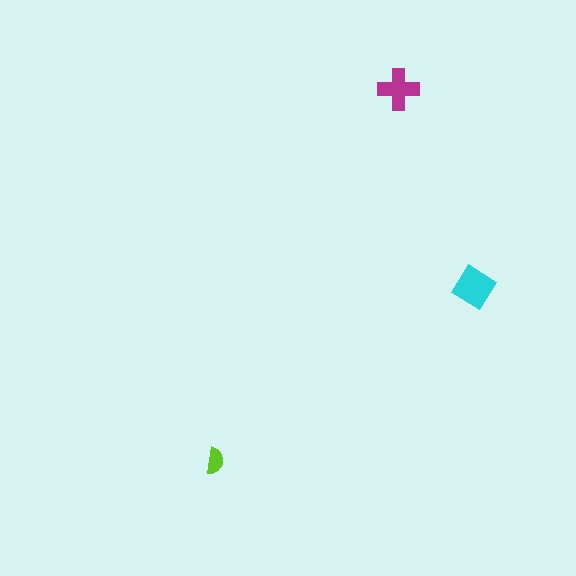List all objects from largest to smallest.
The cyan diamond, the magenta cross, the lime semicircle.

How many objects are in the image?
There are 3 objects in the image.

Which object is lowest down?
The lime semicircle is bottommost.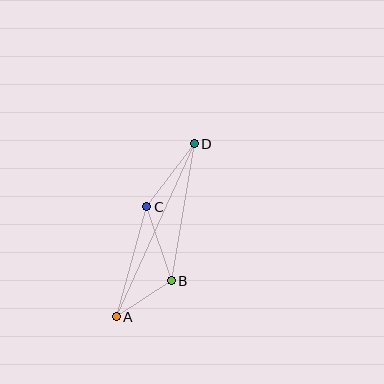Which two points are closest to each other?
Points A and B are closest to each other.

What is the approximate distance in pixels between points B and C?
The distance between B and C is approximately 78 pixels.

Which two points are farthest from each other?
Points A and D are farthest from each other.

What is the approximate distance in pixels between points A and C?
The distance between A and C is approximately 114 pixels.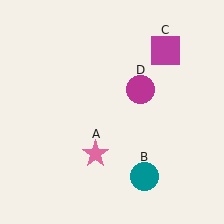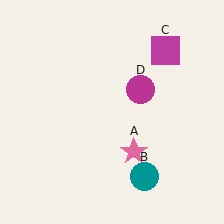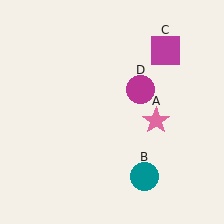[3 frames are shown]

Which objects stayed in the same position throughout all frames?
Teal circle (object B) and magenta square (object C) and magenta circle (object D) remained stationary.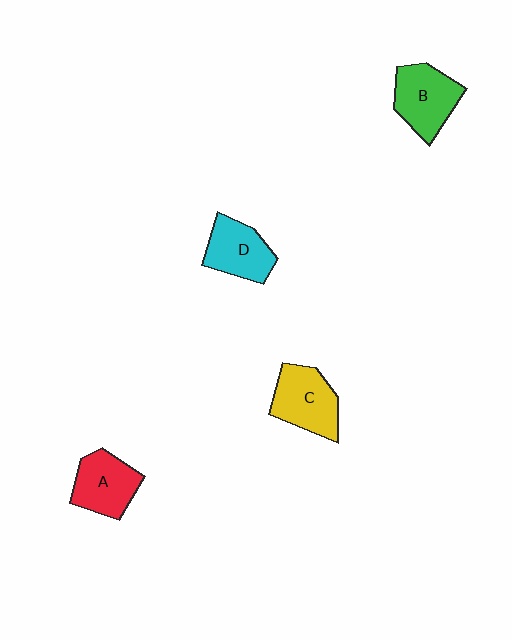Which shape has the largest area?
Shape B (green).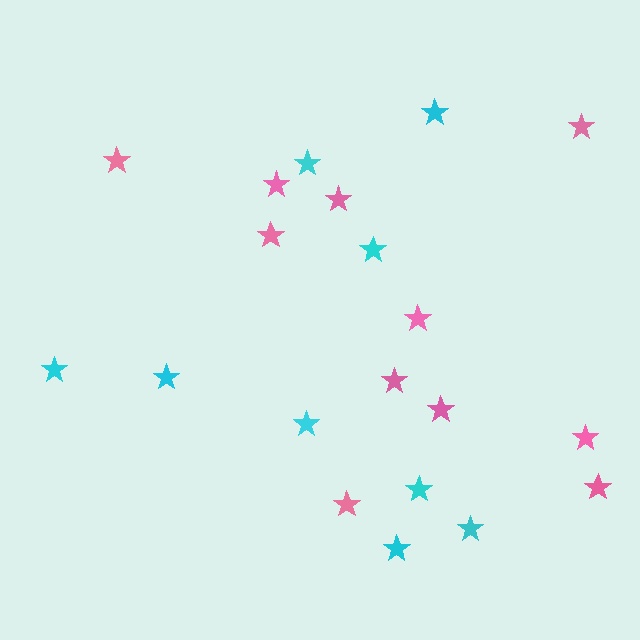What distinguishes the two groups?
There are 2 groups: one group of pink stars (11) and one group of cyan stars (9).